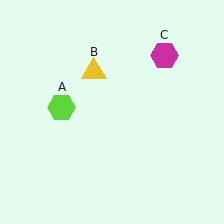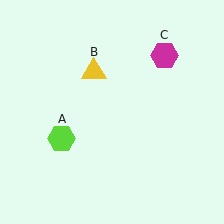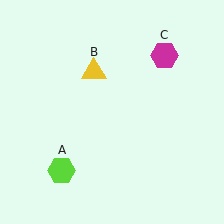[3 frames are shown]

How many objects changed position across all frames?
1 object changed position: lime hexagon (object A).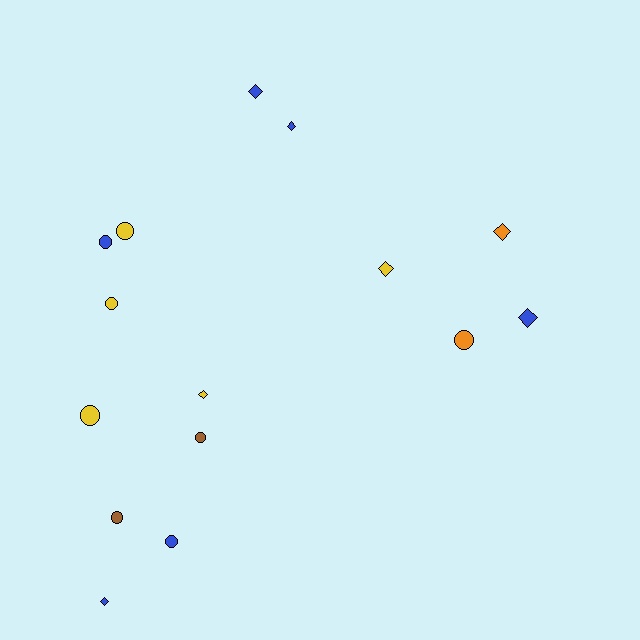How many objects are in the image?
There are 15 objects.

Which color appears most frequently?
Blue, with 6 objects.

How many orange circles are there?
There is 1 orange circle.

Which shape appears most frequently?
Circle, with 8 objects.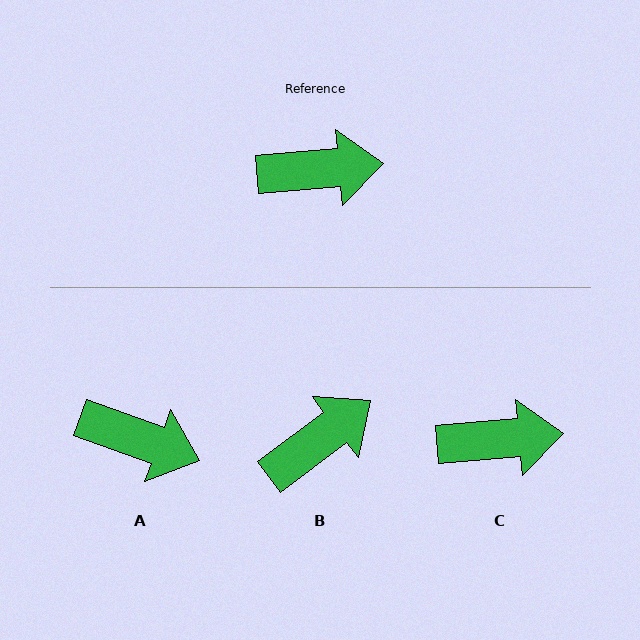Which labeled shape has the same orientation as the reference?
C.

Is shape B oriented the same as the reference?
No, it is off by about 32 degrees.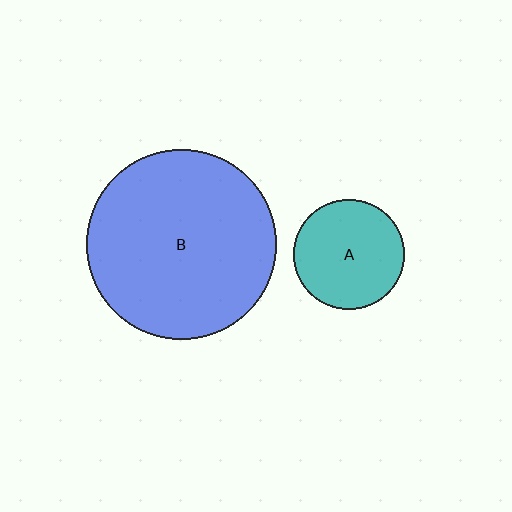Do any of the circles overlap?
No, none of the circles overlap.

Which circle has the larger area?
Circle B (blue).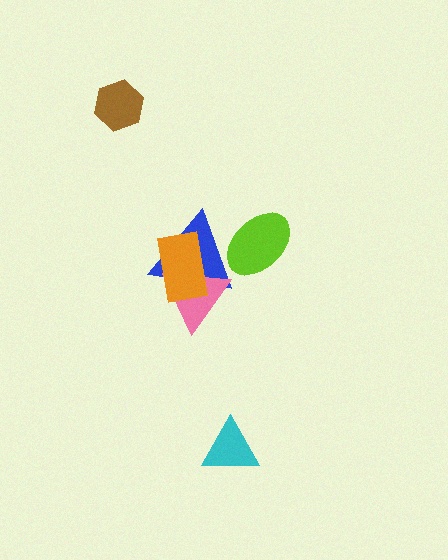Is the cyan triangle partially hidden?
No, no other shape covers it.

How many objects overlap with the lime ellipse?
1 object overlaps with the lime ellipse.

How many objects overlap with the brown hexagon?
0 objects overlap with the brown hexagon.